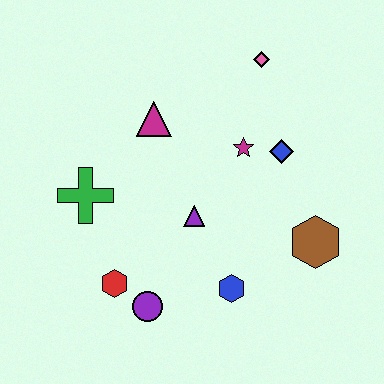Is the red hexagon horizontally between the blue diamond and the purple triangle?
No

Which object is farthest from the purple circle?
The pink diamond is farthest from the purple circle.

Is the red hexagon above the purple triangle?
No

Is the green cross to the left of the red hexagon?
Yes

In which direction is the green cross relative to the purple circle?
The green cross is above the purple circle.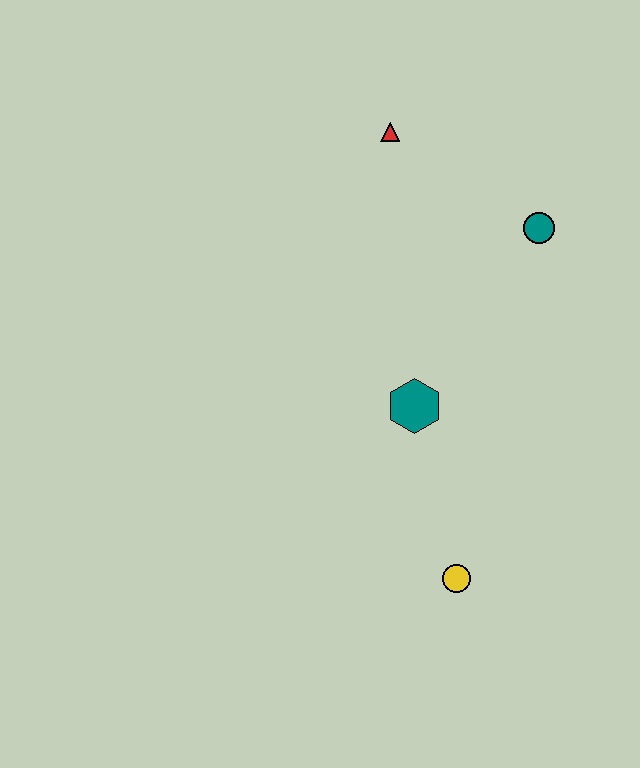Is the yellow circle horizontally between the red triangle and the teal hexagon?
No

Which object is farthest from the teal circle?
The yellow circle is farthest from the teal circle.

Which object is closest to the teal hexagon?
The yellow circle is closest to the teal hexagon.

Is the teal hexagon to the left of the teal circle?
Yes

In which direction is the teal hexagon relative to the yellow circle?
The teal hexagon is above the yellow circle.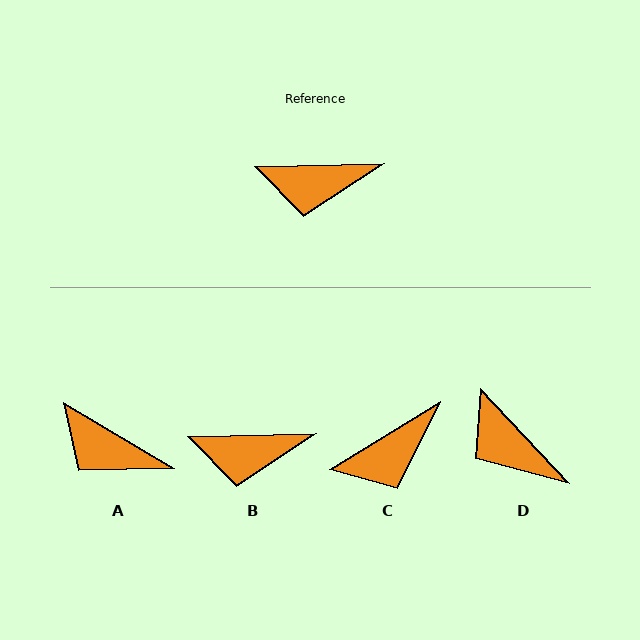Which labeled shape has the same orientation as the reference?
B.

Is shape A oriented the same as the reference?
No, it is off by about 32 degrees.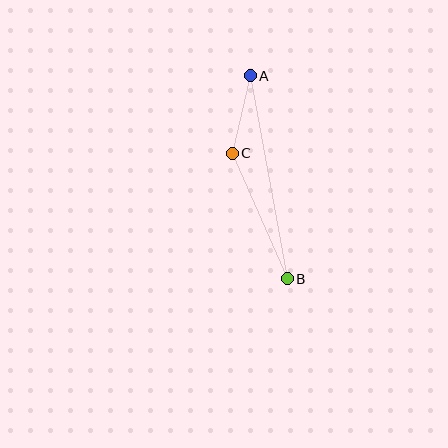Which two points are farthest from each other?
Points A and B are farthest from each other.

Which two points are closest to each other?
Points A and C are closest to each other.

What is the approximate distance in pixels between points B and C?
The distance between B and C is approximately 137 pixels.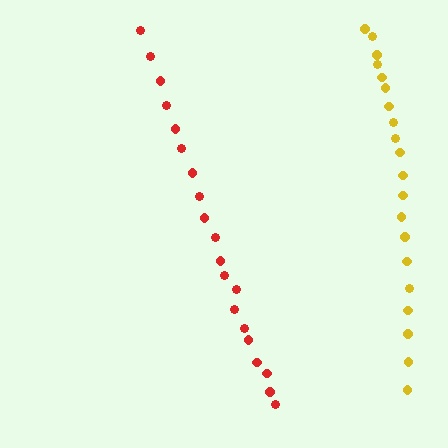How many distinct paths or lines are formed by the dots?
There are 2 distinct paths.